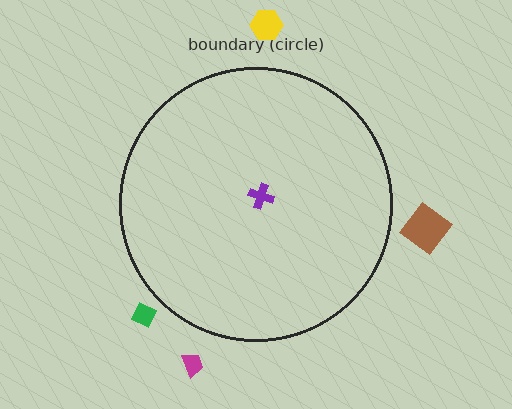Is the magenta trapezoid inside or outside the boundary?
Outside.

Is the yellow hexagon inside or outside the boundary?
Outside.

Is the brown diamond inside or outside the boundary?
Outside.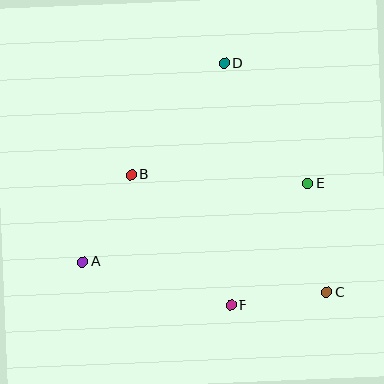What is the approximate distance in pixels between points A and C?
The distance between A and C is approximately 247 pixels.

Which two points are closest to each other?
Points C and F are closest to each other.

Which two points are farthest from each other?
Points C and D are farthest from each other.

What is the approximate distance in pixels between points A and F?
The distance between A and F is approximately 155 pixels.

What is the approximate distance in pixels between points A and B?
The distance between A and B is approximately 100 pixels.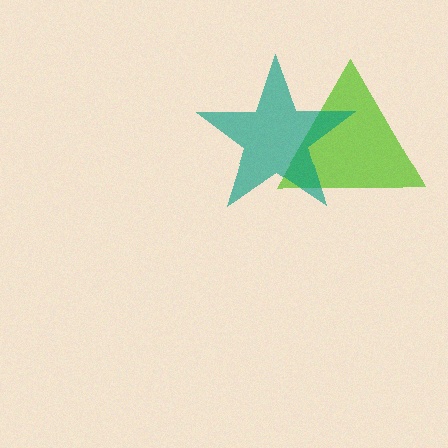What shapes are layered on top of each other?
The layered shapes are: a lime triangle, a teal star.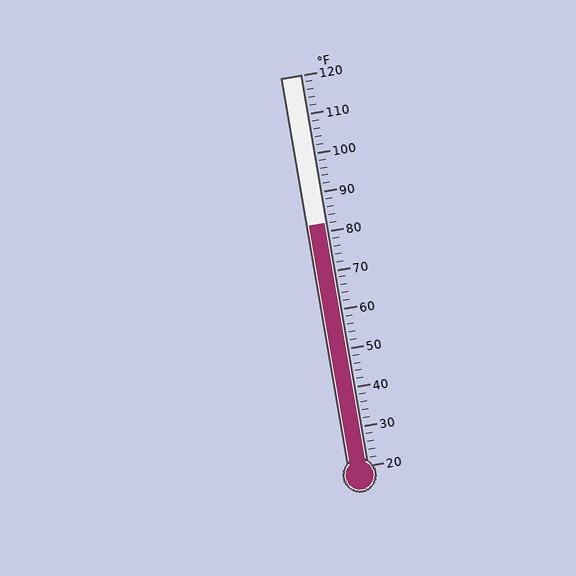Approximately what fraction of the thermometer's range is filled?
The thermometer is filled to approximately 60% of its range.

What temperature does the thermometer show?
The thermometer shows approximately 82°F.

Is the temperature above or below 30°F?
The temperature is above 30°F.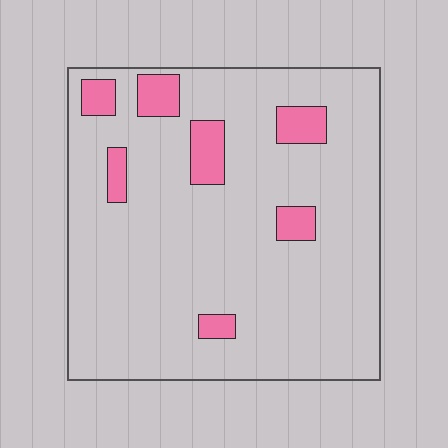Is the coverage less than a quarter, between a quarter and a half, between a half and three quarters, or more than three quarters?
Less than a quarter.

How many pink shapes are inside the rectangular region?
7.